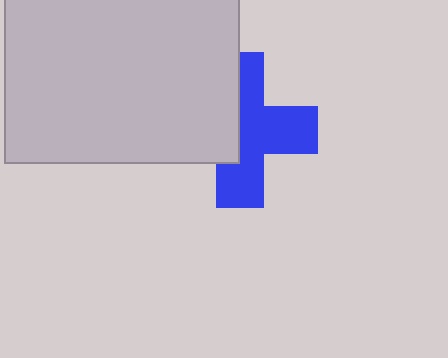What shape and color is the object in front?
The object in front is a light gray rectangle.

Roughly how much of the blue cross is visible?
About half of it is visible (roughly 58%).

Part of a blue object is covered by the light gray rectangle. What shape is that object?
It is a cross.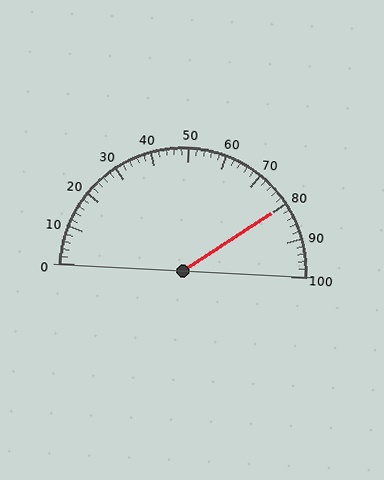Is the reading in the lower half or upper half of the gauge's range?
The reading is in the upper half of the range (0 to 100).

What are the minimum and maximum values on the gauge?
The gauge ranges from 0 to 100.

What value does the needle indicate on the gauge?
The needle indicates approximately 80.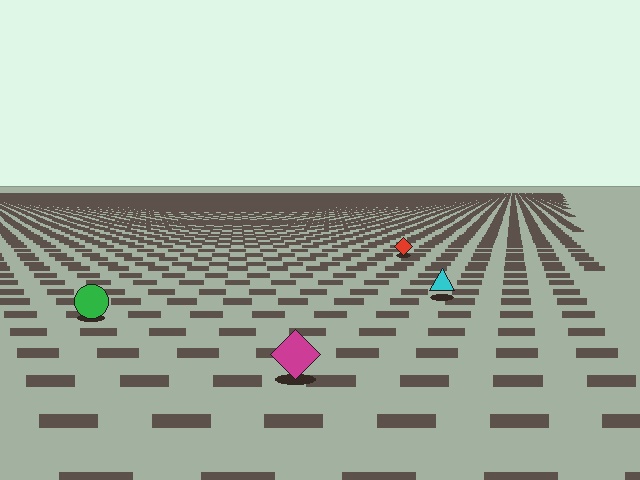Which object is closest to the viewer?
The magenta diamond is closest. The texture marks near it are larger and more spread out.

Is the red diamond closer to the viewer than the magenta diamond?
No. The magenta diamond is closer — you can tell from the texture gradient: the ground texture is coarser near it.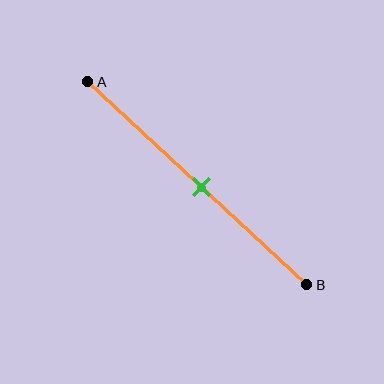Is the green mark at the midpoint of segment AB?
Yes, the mark is approximately at the midpoint.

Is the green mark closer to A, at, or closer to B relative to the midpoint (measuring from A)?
The green mark is approximately at the midpoint of segment AB.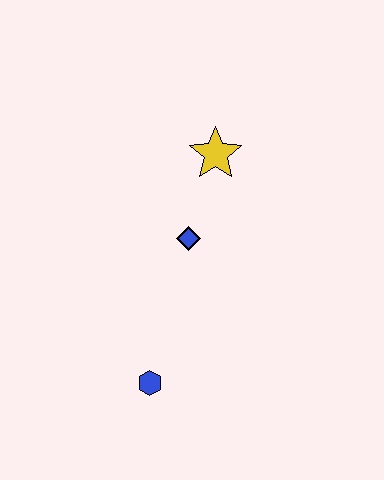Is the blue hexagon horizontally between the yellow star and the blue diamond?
No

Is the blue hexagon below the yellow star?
Yes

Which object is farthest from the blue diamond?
The blue hexagon is farthest from the blue diamond.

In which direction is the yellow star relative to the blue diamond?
The yellow star is above the blue diamond.